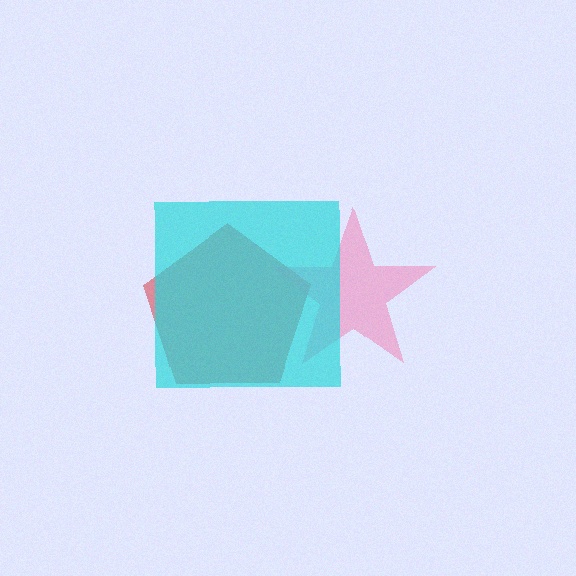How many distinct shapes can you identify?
There are 3 distinct shapes: a red pentagon, a pink star, a cyan square.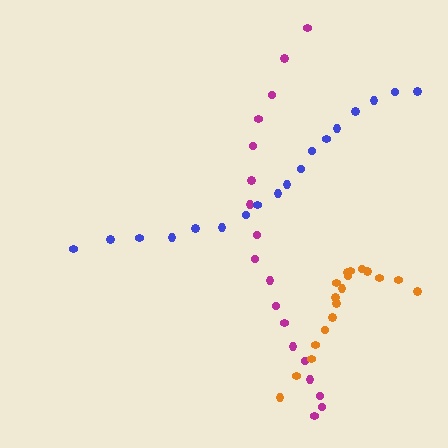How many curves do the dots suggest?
There are 3 distinct paths.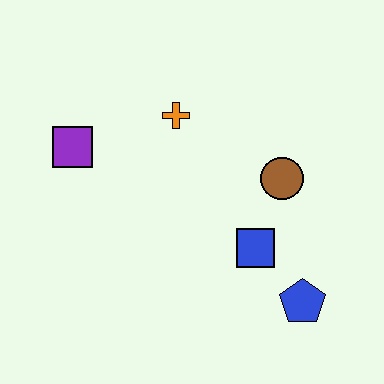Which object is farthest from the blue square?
The purple square is farthest from the blue square.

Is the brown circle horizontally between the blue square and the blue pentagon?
Yes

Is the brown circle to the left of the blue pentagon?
Yes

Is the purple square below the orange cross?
Yes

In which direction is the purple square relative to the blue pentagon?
The purple square is to the left of the blue pentagon.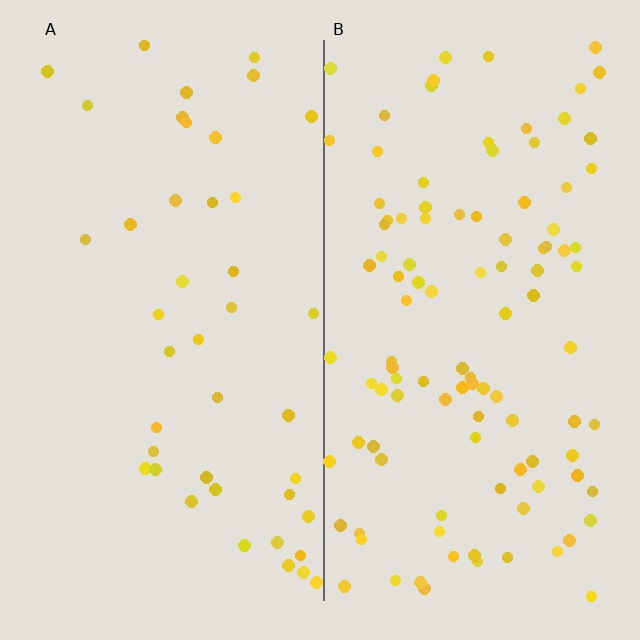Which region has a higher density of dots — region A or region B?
B (the right).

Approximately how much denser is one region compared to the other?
Approximately 2.5× — region B over region A.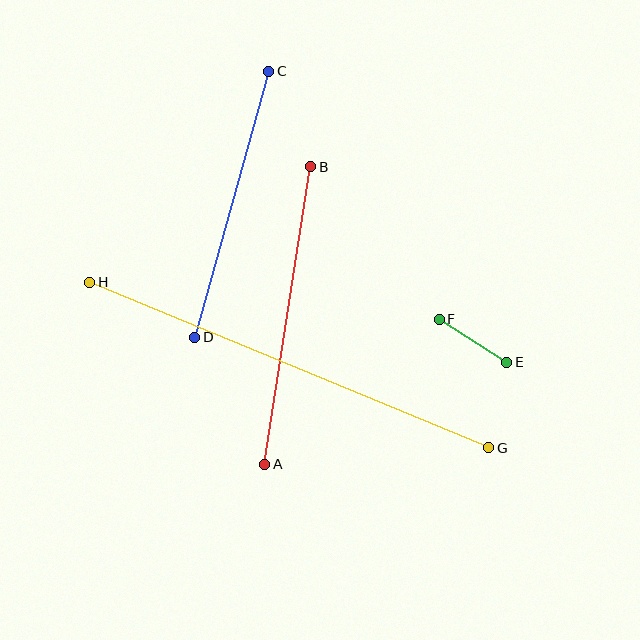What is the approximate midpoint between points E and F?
The midpoint is at approximately (473, 341) pixels.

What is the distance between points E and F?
The distance is approximately 80 pixels.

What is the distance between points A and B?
The distance is approximately 301 pixels.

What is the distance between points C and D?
The distance is approximately 276 pixels.